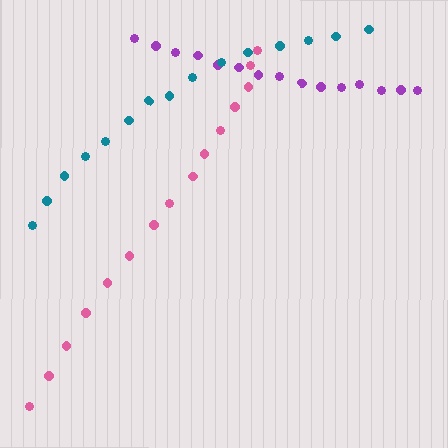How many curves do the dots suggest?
There are 3 distinct paths.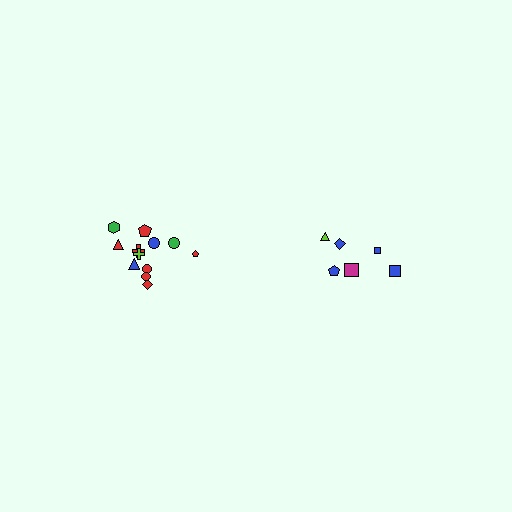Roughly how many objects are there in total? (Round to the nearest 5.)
Roughly 20 objects in total.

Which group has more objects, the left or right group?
The left group.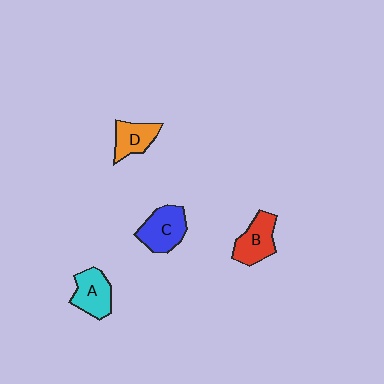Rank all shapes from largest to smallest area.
From largest to smallest: C (blue), B (red), A (cyan), D (orange).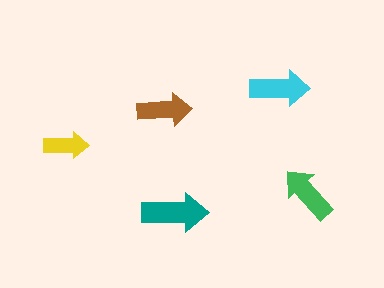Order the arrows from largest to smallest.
the teal one, the cyan one, the green one, the brown one, the yellow one.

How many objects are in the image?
There are 5 objects in the image.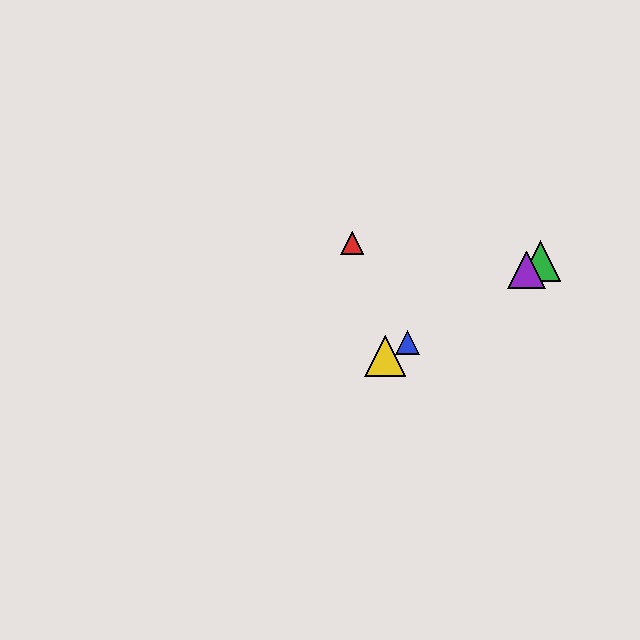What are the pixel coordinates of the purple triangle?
The purple triangle is at (526, 270).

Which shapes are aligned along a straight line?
The blue triangle, the green triangle, the yellow triangle, the purple triangle are aligned along a straight line.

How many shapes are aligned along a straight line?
4 shapes (the blue triangle, the green triangle, the yellow triangle, the purple triangle) are aligned along a straight line.